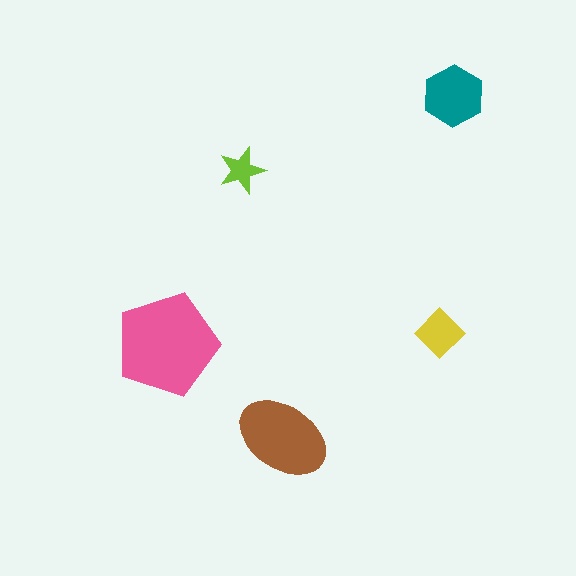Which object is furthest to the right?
The teal hexagon is rightmost.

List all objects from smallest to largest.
The lime star, the yellow diamond, the teal hexagon, the brown ellipse, the pink pentagon.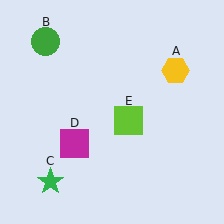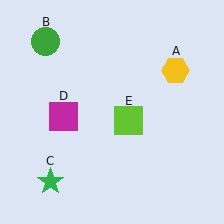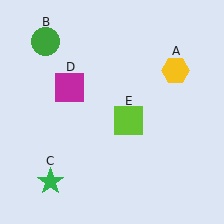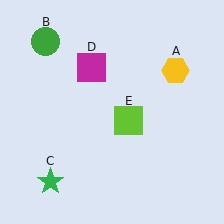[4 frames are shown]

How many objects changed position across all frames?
1 object changed position: magenta square (object D).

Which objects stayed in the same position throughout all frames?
Yellow hexagon (object A) and green circle (object B) and green star (object C) and lime square (object E) remained stationary.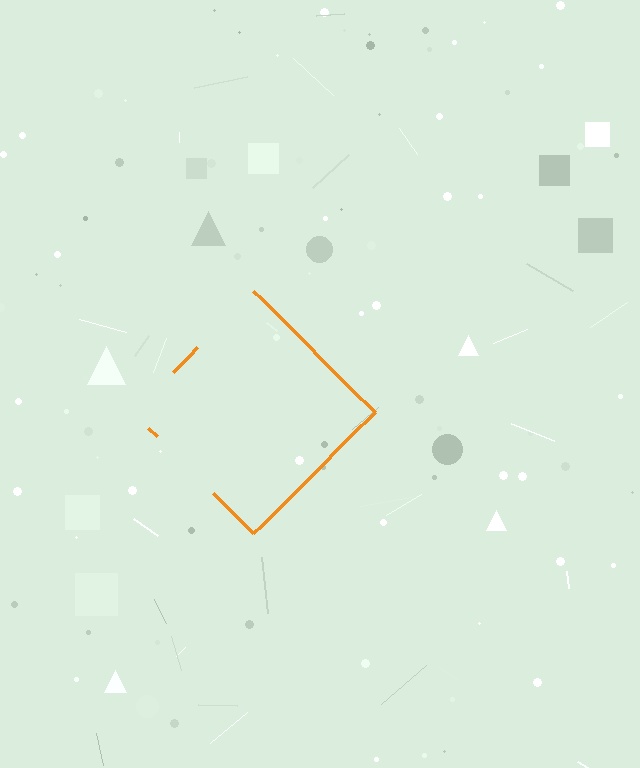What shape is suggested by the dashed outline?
The dashed outline suggests a diamond.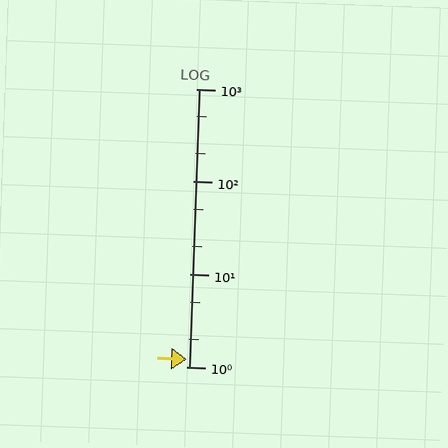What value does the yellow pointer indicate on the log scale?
The pointer indicates approximately 1.2.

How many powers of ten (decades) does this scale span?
The scale spans 3 decades, from 1 to 1000.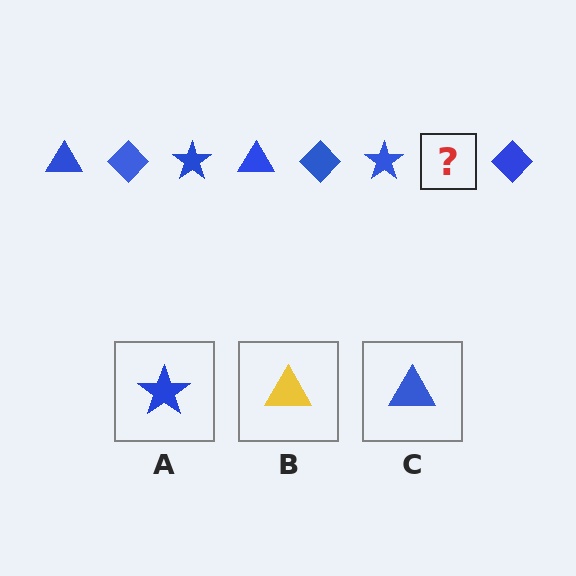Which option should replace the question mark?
Option C.